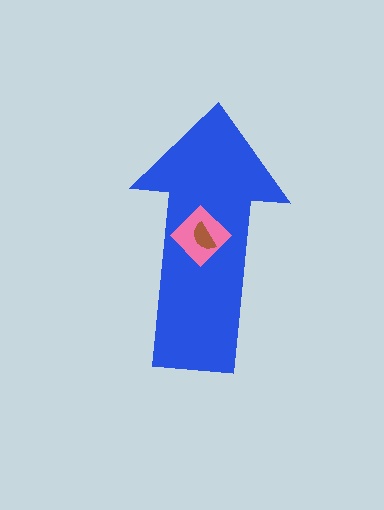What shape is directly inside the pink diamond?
The brown semicircle.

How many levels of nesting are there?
3.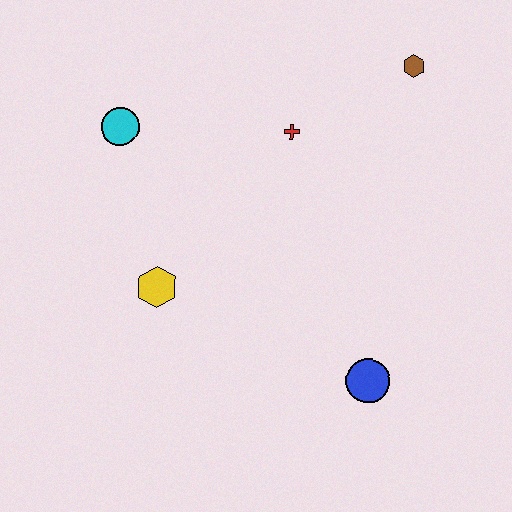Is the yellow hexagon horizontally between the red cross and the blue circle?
No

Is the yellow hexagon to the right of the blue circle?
No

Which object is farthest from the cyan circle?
The blue circle is farthest from the cyan circle.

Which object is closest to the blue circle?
The yellow hexagon is closest to the blue circle.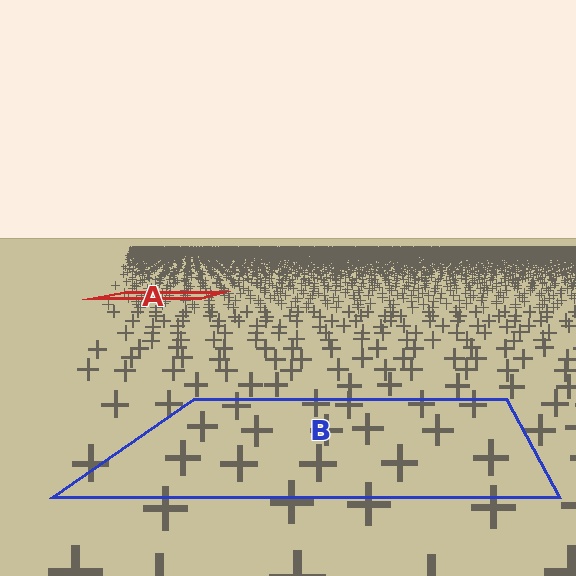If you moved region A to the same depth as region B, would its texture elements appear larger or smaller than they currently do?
They would appear larger. At a closer depth, the same texture elements are projected at a bigger on-screen size.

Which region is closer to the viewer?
Region B is closer. The texture elements there are larger and more spread out.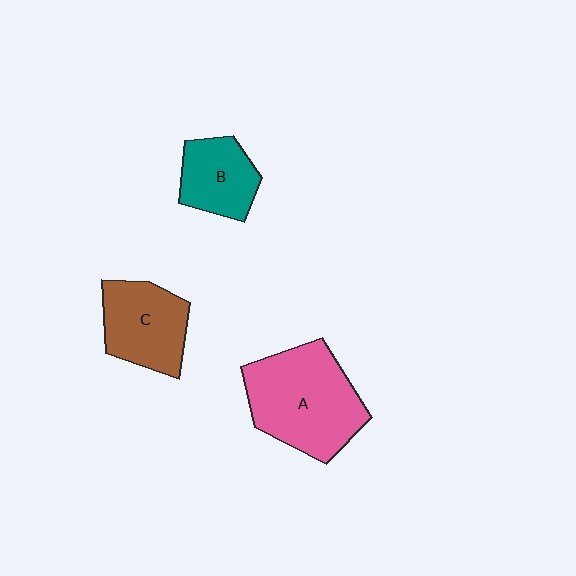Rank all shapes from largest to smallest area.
From largest to smallest: A (pink), C (brown), B (teal).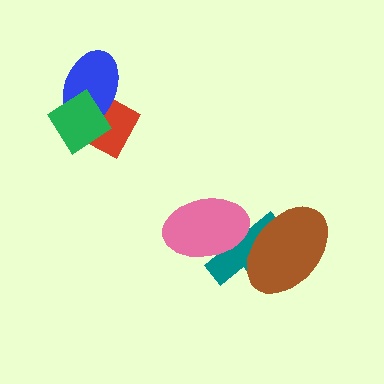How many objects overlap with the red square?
2 objects overlap with the red square.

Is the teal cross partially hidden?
Yes, it is partially covered by another shape.